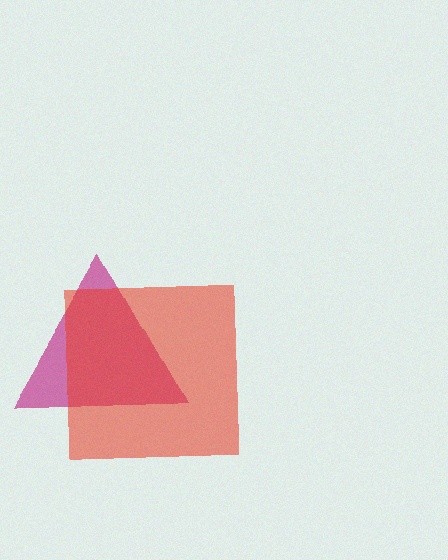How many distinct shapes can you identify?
There are 2 distinct shapes: a magenta triangle, a red square.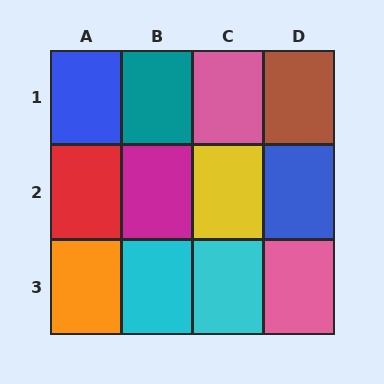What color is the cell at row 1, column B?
Teal.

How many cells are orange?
1 cell is orange.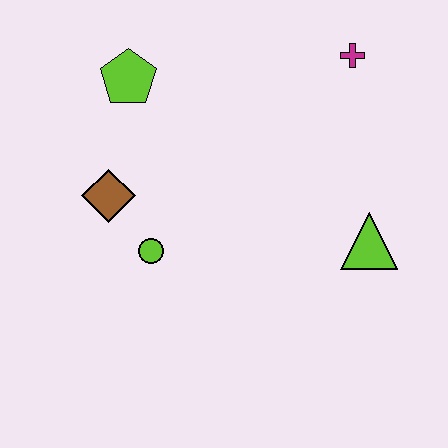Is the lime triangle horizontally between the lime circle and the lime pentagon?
No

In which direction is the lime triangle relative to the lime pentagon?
The lime triangle is to the right of the lime pentagon.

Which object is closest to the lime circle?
The brown diamond is closest to the lime circle.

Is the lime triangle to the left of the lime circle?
No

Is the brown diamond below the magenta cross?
Yes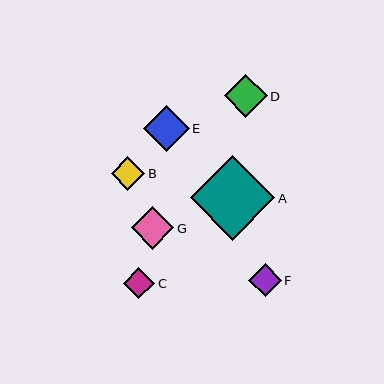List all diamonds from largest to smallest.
From largest to smallest: A, E, G, D, B, F, C.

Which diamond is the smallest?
Diamond C is the smallest with a size of approximately 31 pixels.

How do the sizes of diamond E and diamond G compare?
Diamond E and diamond G are approximately the same size.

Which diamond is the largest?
Diamond A is the largest with a size of approximately 84 pixels.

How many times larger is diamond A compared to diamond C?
Diamond A is approximately 2.7 times the size of diamond C.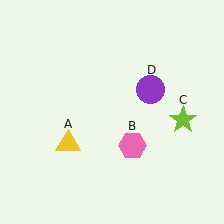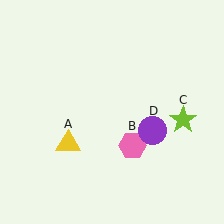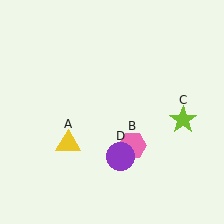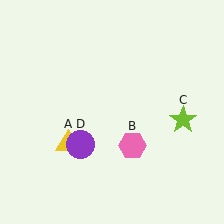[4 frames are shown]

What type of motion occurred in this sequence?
The purple circle (object D) rotated clockwise around the center of the scene.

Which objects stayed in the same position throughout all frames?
Yellow triangle (object A) and pink hexagon (object B) and lime star (object C) remained stationary.